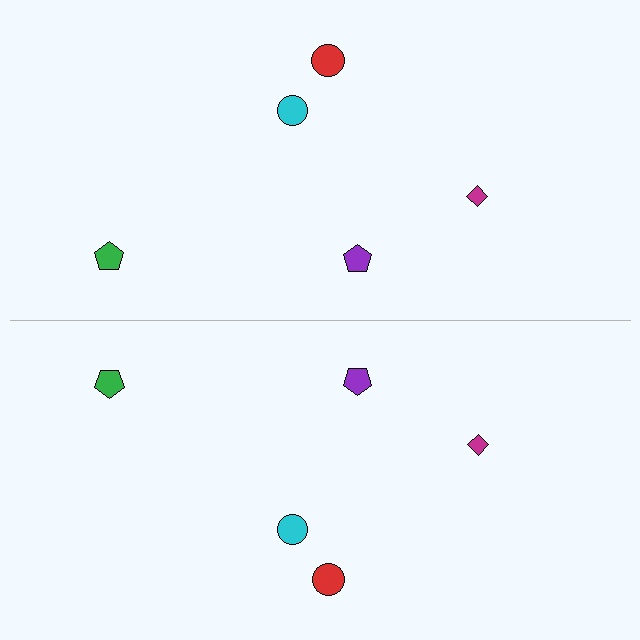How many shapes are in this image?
There are 10 shapes in this image.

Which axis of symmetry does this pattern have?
The pattern has a horizontal axis of symmetry running through the center of the image.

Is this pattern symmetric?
Yes, this pattern has bilateral (reflection) symmetry.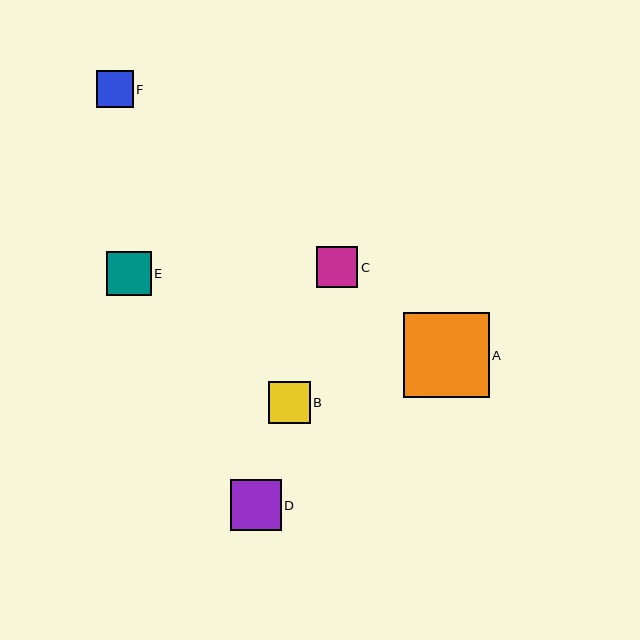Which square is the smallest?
Square F is the smallest with a size of approximately 36 pixels.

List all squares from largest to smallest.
From largest to smallest: A, D, E, B, C, F.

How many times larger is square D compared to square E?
Square D is approximately 1.1 times the size of square E.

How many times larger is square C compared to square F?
Square C is approximately 1.1 times the size of square F.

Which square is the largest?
Square A is the largest with a size of approximately 85 pixels.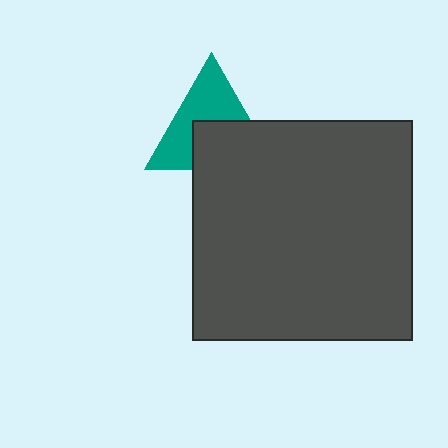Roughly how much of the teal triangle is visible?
About half of it is visible (roughly 54%).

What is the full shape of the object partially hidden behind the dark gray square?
The partially hidden object is a teal triangle.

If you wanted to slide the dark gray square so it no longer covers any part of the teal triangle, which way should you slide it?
Slide it down — that is the most direct way to separate the two shapes.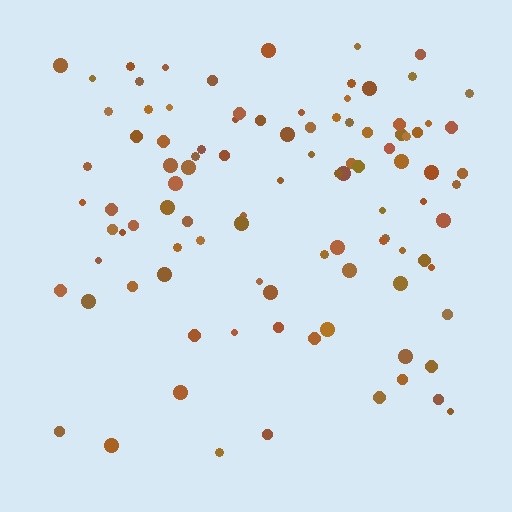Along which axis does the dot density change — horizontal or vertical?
Vertical.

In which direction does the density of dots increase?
From bottom to top, with the top side densest.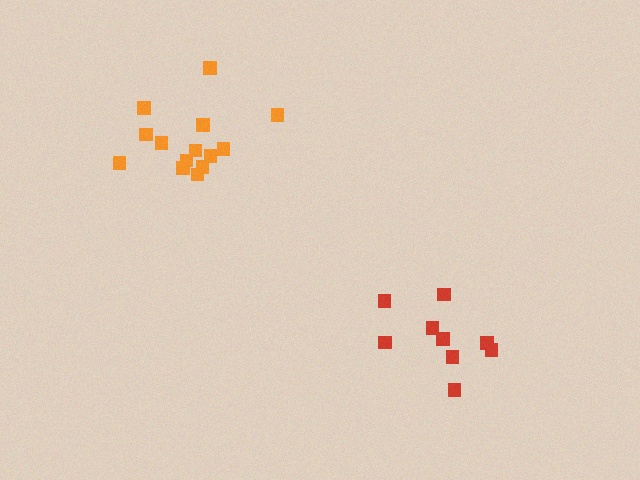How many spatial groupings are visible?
There are 2 spatial groupings.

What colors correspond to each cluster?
The clusters are colored: orange, red.